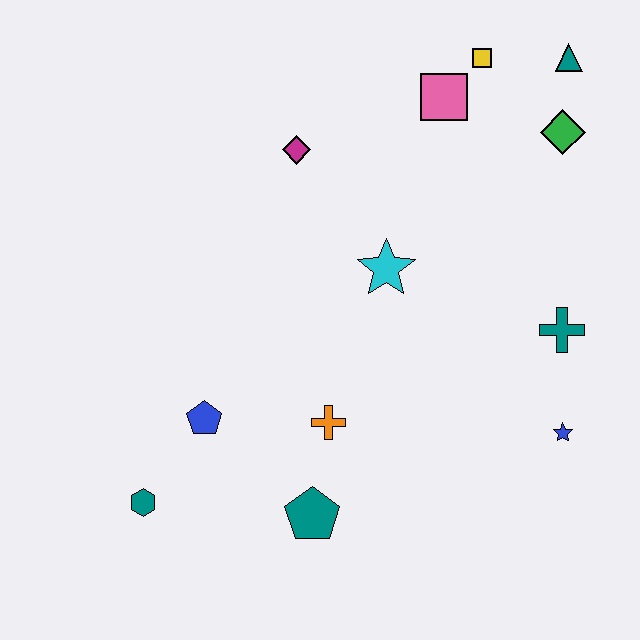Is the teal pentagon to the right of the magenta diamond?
Yes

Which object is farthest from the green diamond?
The teal hexagon is farthest from the green diamond.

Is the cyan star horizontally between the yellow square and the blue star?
No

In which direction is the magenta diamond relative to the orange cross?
The magenta diamond is above the orange cross.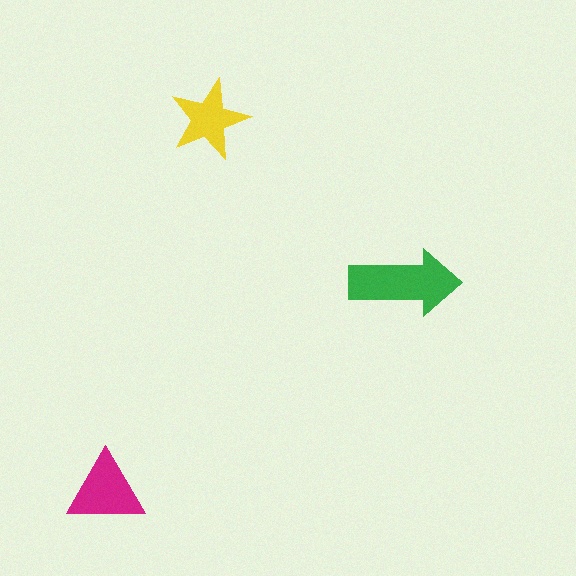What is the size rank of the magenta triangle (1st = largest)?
2nd.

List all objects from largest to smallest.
The green arrow, the magenta triangle, the yellow star.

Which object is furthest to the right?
The green arrow is rightmost.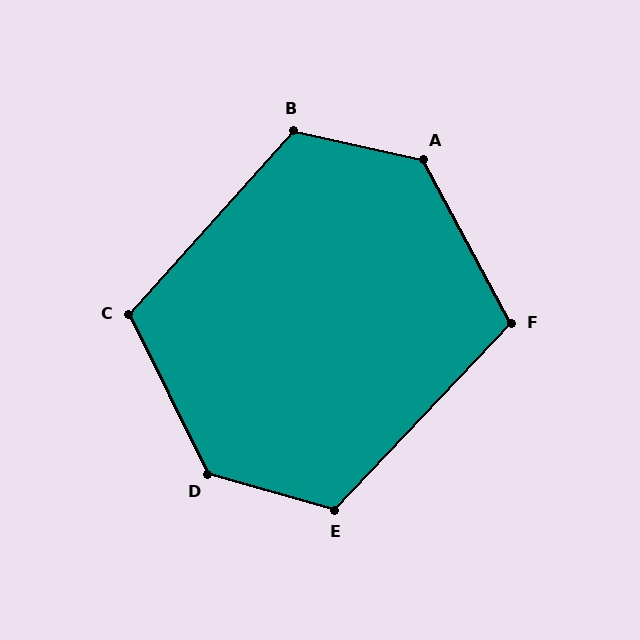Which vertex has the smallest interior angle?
F, at approximately 108 degrees.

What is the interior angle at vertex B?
Approximately 120 degrees (obtuse).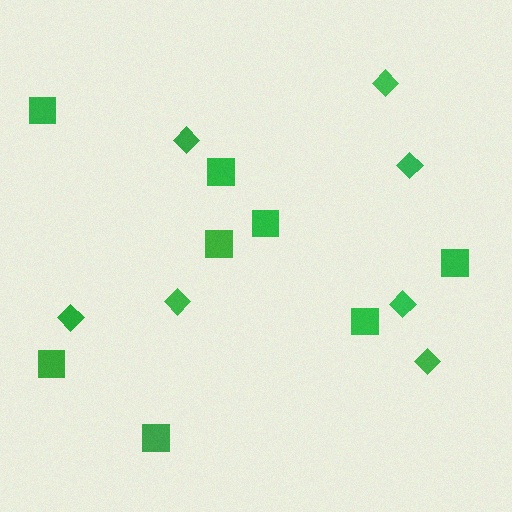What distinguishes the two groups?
There are 2 groups: one group of diamonds (7) and one group of squares (8).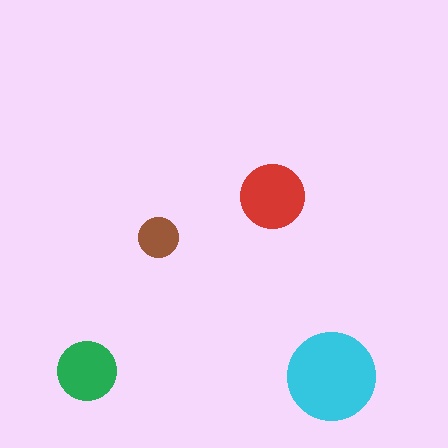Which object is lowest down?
The cyan circle is bottommost.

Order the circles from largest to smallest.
the cyan one, the red one, the green one, the brown one.